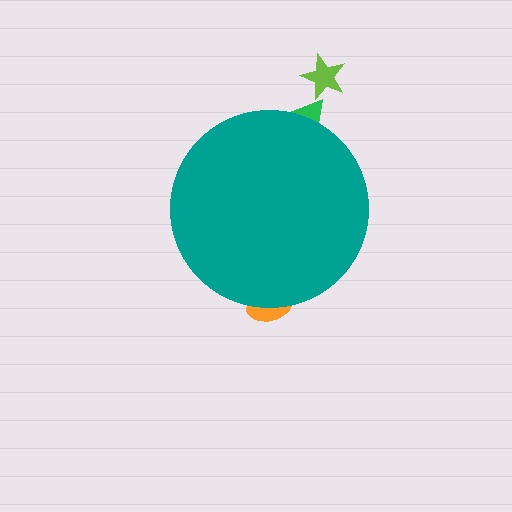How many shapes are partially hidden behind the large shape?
2 shapes are partially hidden.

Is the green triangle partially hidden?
Yes, the green triangle is partially hidden behind the teal circle.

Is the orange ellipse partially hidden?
Yes, the orange ellipse is partially hidden behind the teal circle.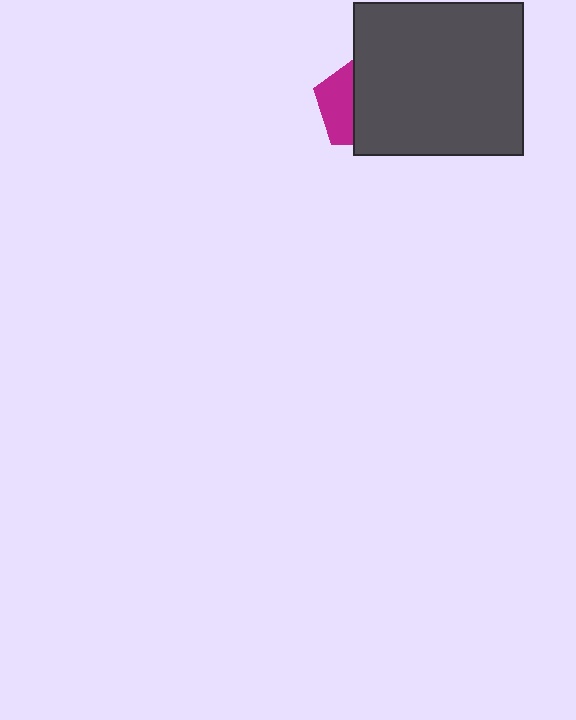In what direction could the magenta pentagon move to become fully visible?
The magenta pentagon could move left. That would shift it out from behind the dark gray rectangle entirely.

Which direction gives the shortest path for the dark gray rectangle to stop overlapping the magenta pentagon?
Moving right gives the shortest separation.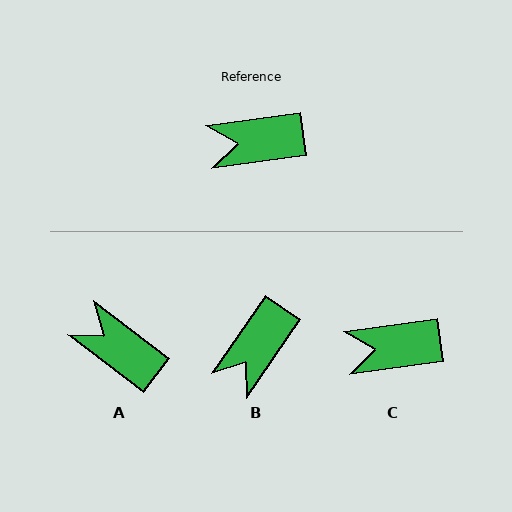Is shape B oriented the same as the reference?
No, it is off by about 48 degrees.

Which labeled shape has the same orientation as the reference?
C.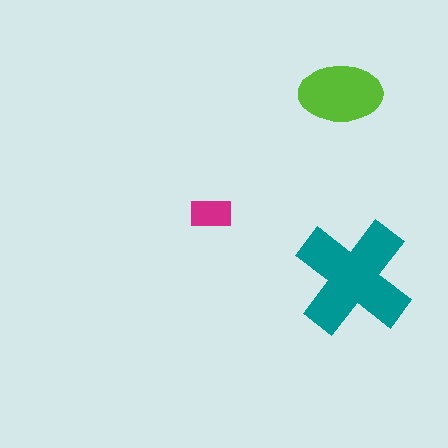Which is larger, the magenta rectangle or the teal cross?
The teal cross.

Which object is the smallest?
The magenta rectangle.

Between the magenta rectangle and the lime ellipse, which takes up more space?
The lime ellipse.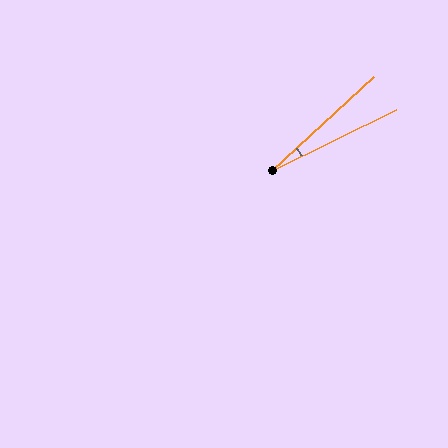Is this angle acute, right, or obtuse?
It is acute.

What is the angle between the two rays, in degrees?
Approximately 17 degrees.